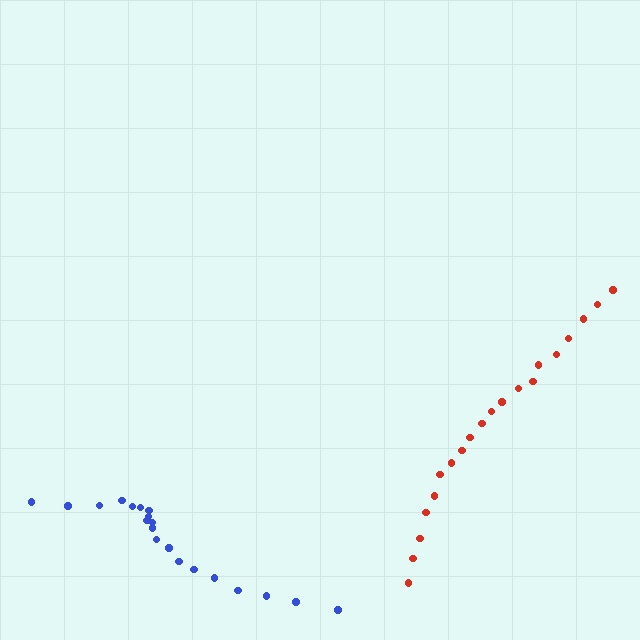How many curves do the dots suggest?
There are 2 distinct paths.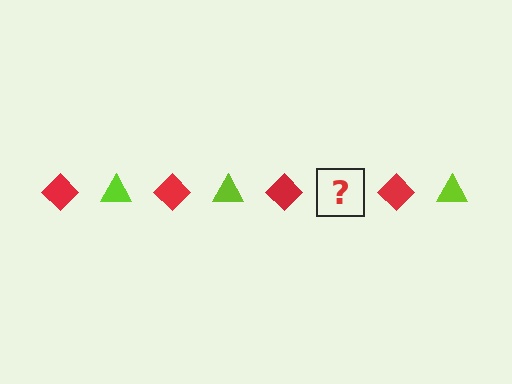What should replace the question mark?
The question mark should be replaced with a lime triangle.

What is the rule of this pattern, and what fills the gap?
The rule is that the pattern alternates between red diamond and lime triangle. The gap should be filled with a lime triangle.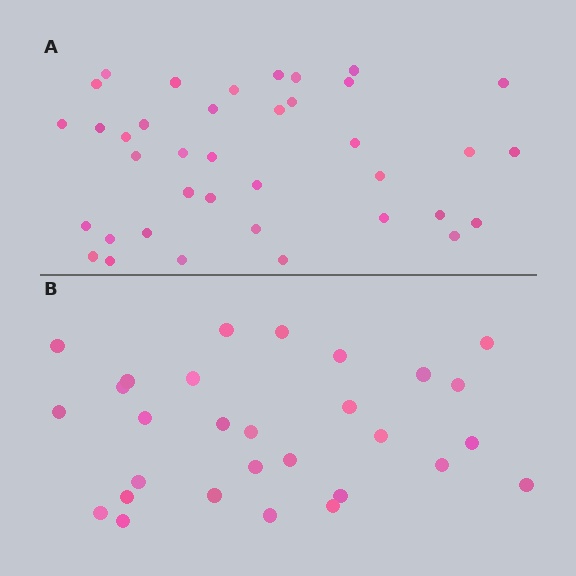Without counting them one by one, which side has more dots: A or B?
Region A (the top region) has more dots.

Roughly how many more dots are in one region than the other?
Region A has roughly 8 or so more dots than region B.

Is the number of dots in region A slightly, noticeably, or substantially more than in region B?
Region A has noticeably more, but not dramatically so. The ratio is roughly 1.3 to 1.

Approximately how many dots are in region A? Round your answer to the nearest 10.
About 40 dots. (The exact count is 38, which rounds to 40.)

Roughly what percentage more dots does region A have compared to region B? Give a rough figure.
About 30% more.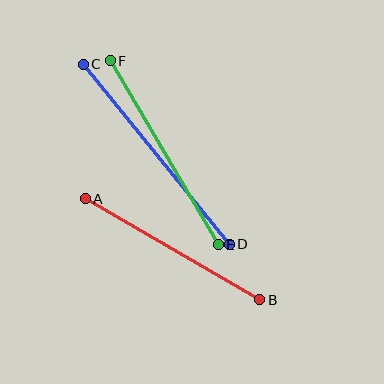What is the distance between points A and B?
The distance is approximately 202 pixels.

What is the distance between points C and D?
The distance is approximately 231 pixels.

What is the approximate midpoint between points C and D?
The midpoint is at approximately (156, 154) pixels.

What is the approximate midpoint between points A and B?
The midpoint is at approximately (173, 249) pixels.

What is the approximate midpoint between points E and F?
The midpoint is at approximately (164, 153) pixels.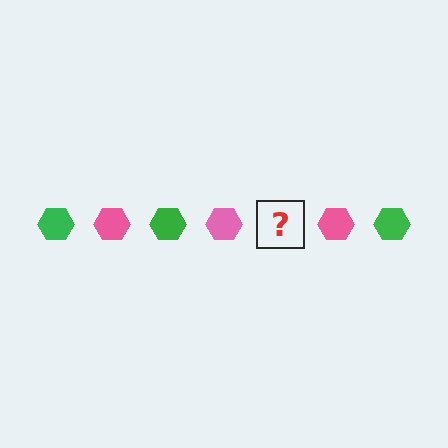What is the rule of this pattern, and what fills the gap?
The rule is that the pattern cycles through green, pink hexagons. The gap should be filled with a green hexagon.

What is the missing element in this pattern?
The missing element is a green hexagon.